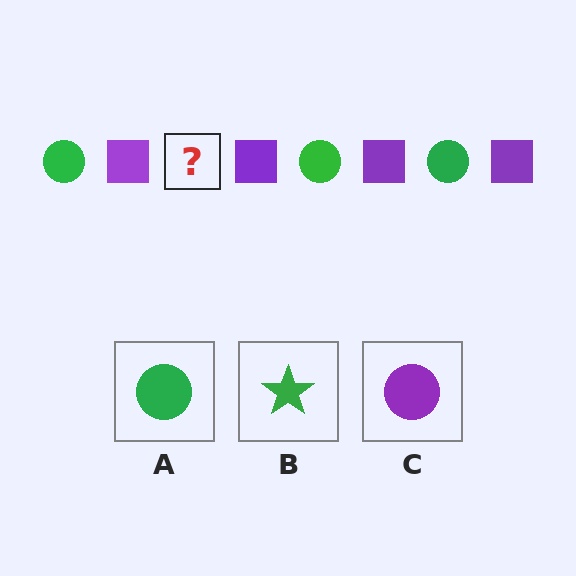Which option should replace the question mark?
Option A.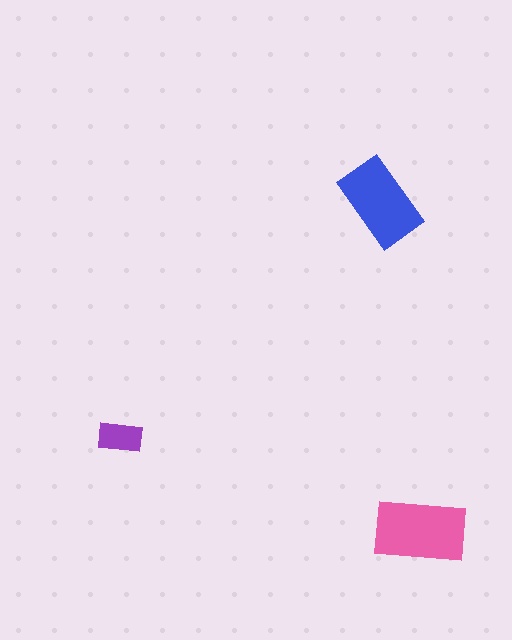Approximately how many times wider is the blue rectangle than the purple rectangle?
About 2 times wider.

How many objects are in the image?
There are 3 objects in the image.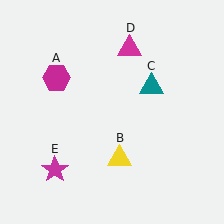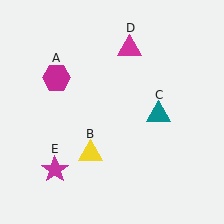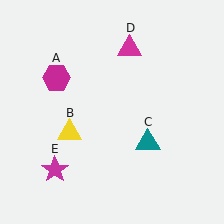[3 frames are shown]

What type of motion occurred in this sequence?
The yellow triangle (object B), teal triangle (object C) rotated clockwise around the center of the scene.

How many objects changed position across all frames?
2 objects changed position: yellow triangle (object B), teal triangle (object C).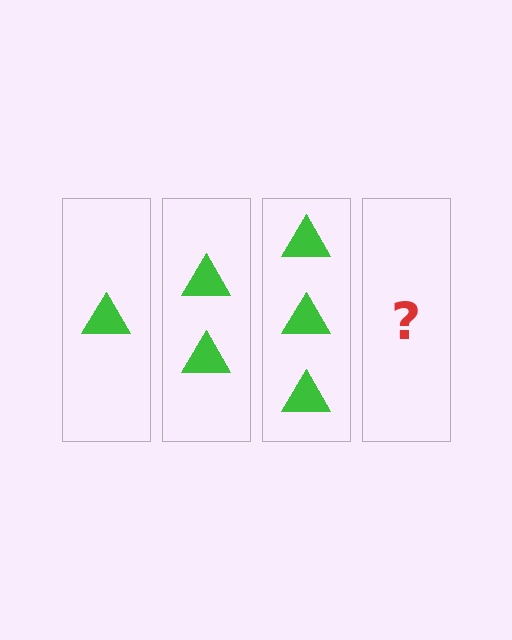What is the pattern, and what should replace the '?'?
The pattern is that each step adds one more triangle. The '?' should be 4 triangles.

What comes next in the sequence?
The next element should be 4 triangles.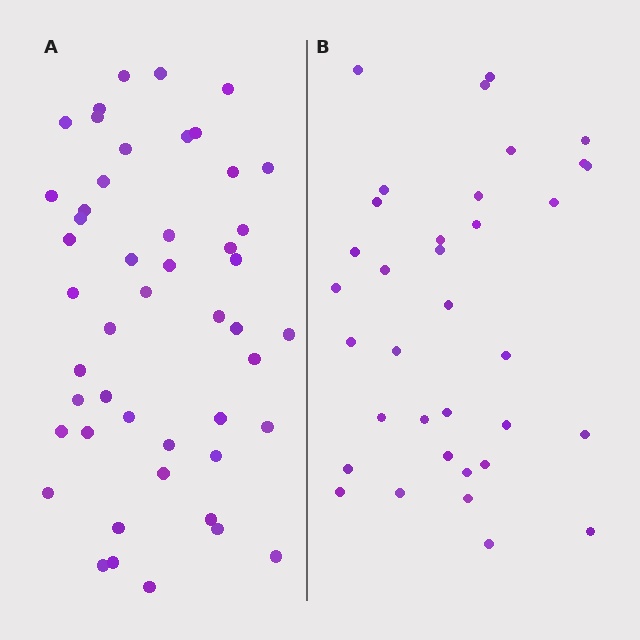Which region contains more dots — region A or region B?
Region A (the left region) has more dots.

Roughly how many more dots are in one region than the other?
Region A has approximately 15 more dots than region B.